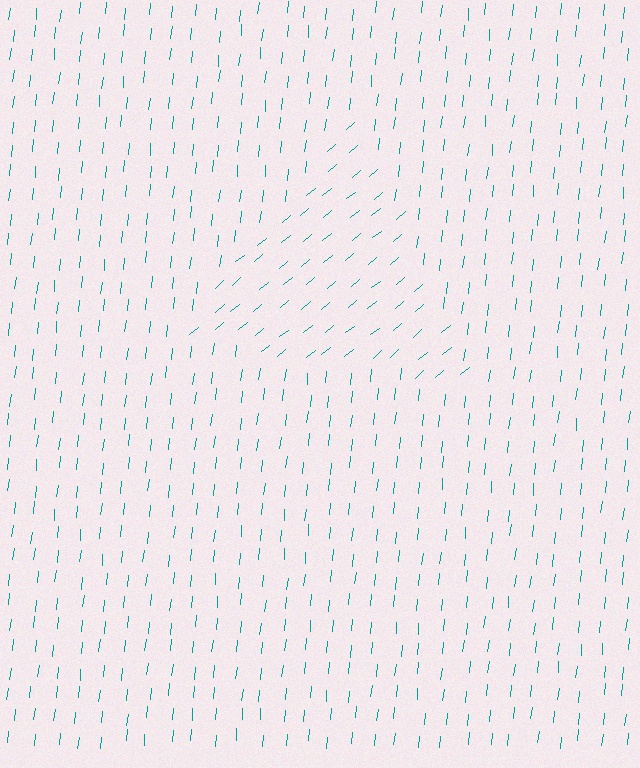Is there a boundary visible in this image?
Yes, there is a texture boundary formed by a change in line orientation.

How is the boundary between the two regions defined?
The boundary is defined purely by a change in line orientation (approximately 45 degrees difference). All lines are the same color and thickness.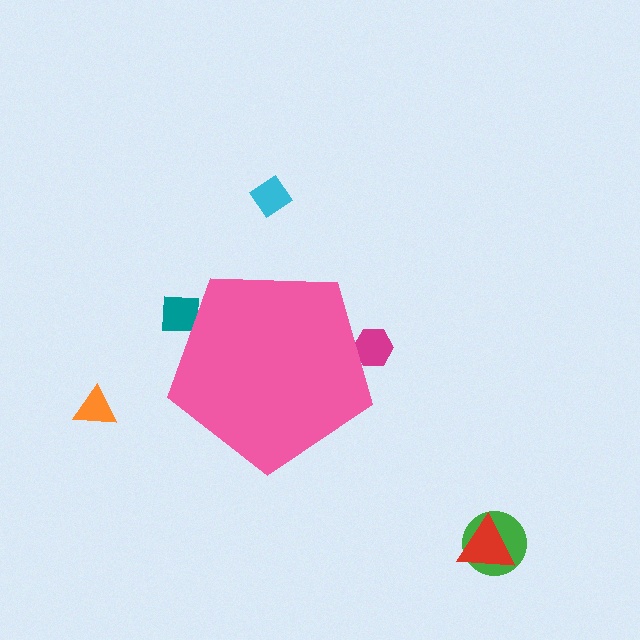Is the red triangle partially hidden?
No, the red triangle is fully visible.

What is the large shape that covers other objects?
A pink pentagon.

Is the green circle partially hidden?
No, the green circle is fully visible.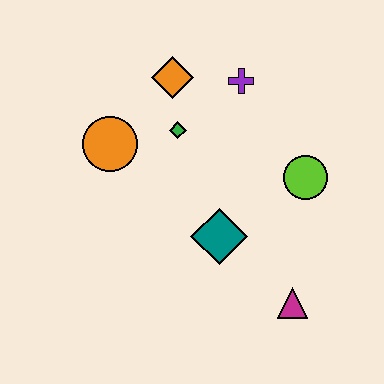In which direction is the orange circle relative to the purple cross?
The orange circle is to the left of the purple cross.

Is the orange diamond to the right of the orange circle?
Yes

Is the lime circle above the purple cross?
No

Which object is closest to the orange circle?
The green diamond is closest to the orange circle.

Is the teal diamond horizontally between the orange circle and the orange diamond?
No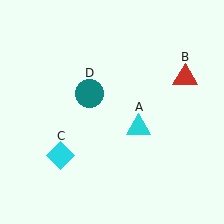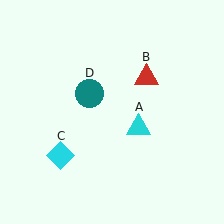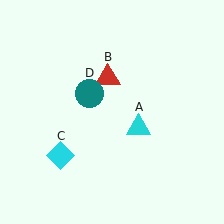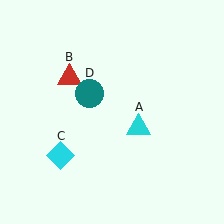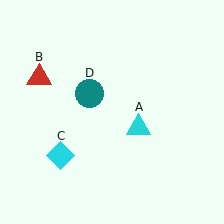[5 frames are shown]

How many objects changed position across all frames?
1 object changed position: red triangle (object B).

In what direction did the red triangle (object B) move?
The red triangle (object B) moved left.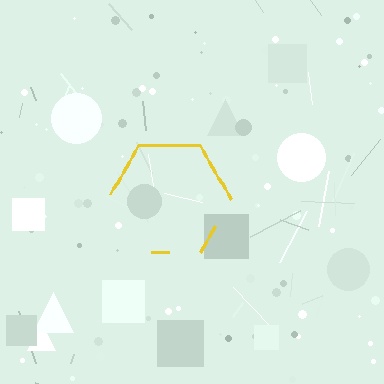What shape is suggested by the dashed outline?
The dashed outline suggests a hexagon.